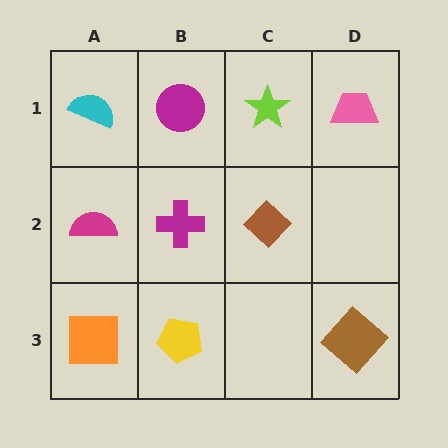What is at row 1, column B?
A magenta circle.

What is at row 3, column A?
An orange square.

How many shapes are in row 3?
3 shapes.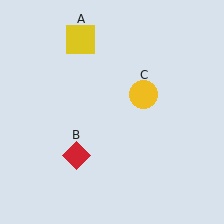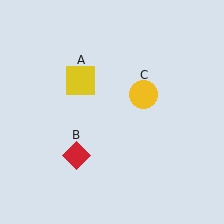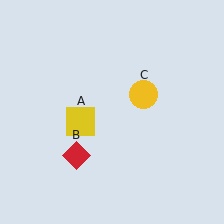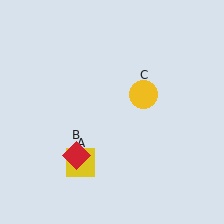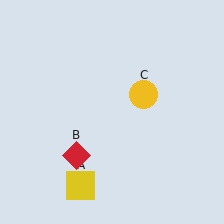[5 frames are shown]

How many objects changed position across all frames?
1 object changed position: yellow square (object A).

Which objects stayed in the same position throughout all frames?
Red diamond (object B) and yellow circle (object C) remained stationary.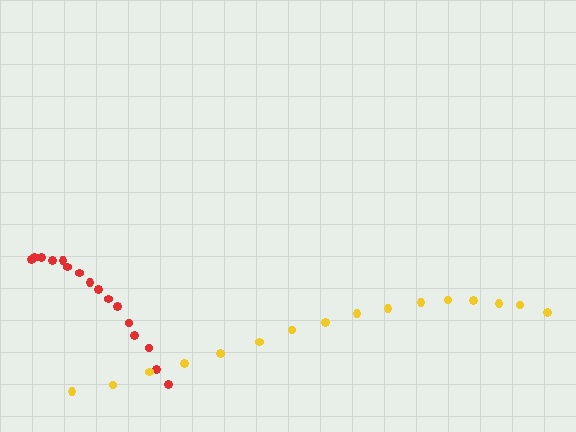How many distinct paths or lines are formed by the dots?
There are 2 distinct paths.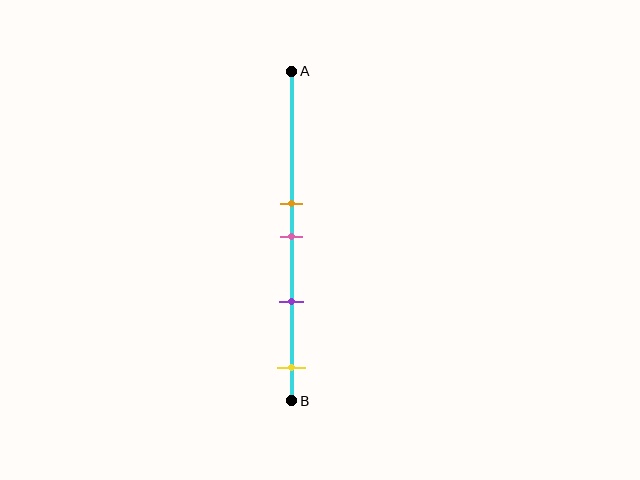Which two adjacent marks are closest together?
The orange and pink marks are the closest adjacent pair.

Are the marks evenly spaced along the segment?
No, the marks are not evenly spaced.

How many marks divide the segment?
There are 4 marks dividing the segment.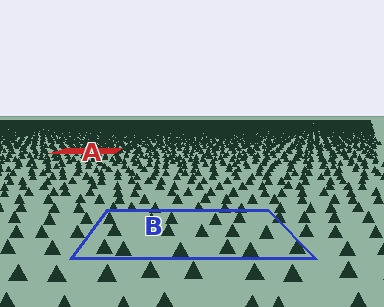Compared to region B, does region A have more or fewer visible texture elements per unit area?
Region A has more texture elements per unit area — they are packed more densely because it is farther away.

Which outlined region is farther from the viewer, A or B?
Region A is farther from the viewer — the texture elements inside it appear smaller and more densely packed.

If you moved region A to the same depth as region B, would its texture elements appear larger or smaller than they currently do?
They would appear larger. At a closer depth, the same texture elements are projected at a bigger on-screen size.